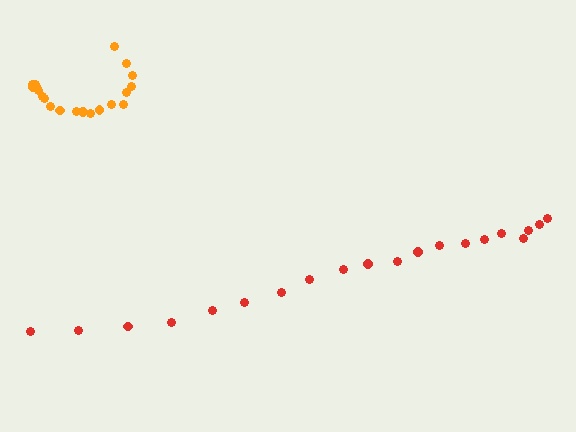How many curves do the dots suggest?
There are 2 distinct paths.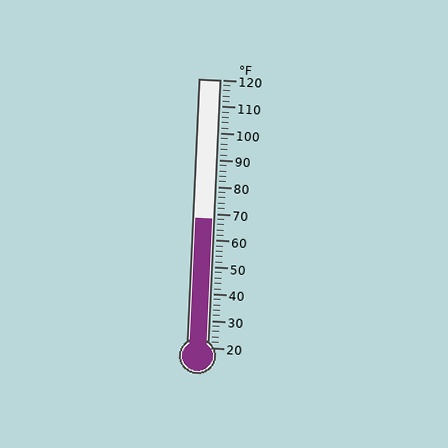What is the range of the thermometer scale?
The thermometer scale ranges from 20°F to 120°F.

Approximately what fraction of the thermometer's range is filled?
The thermometer is filled to approximately 50% of its range.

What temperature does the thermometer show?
The thermometer shows approximately 68°F.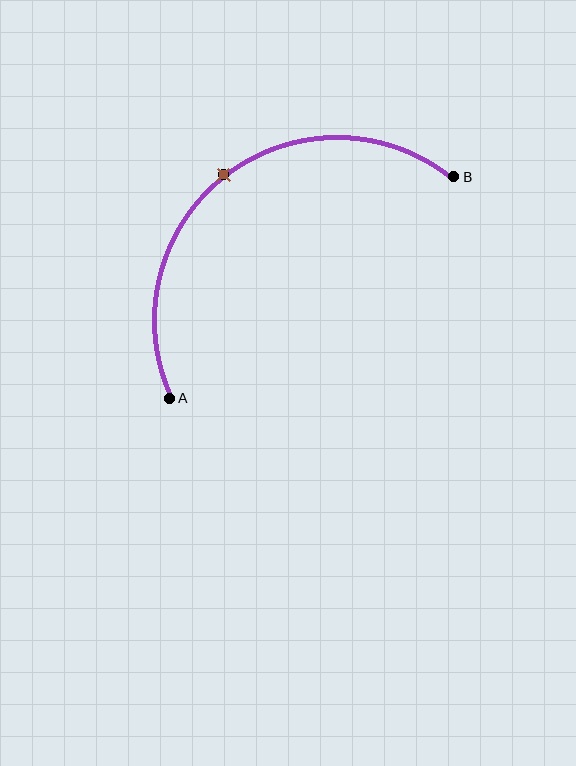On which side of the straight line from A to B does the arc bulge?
The arc bulges above and to the left of the straight line connecting A and B.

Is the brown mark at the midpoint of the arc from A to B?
Yes. The brown mark lies on the arc at equal arc-length from both A and B — it is the arc midpoint.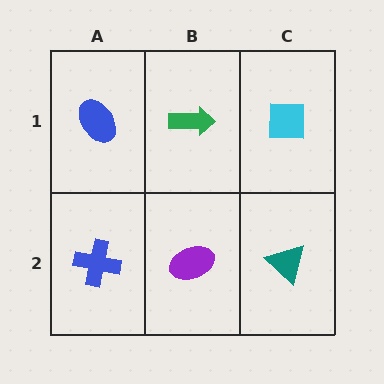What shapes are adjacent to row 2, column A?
A blue ellipse (row 1, column A), a purple ellipse (row 2, column B).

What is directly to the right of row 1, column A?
A green arrow.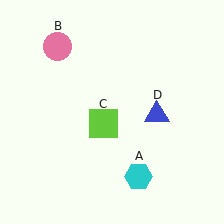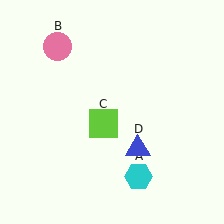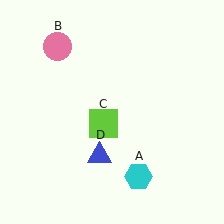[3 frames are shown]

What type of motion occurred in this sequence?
The blue triangle (object D) rotated clockwise around the center of the scene.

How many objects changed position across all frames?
1 object changed position: blue triangle (object D).